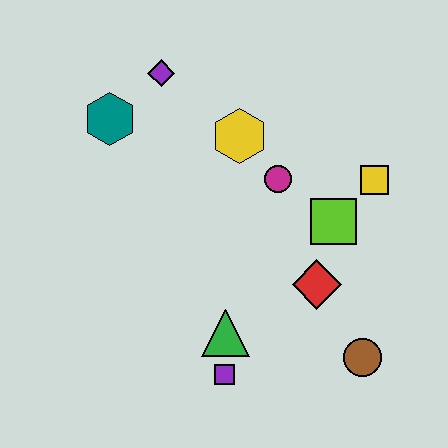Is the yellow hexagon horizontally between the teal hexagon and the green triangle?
No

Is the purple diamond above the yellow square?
Yes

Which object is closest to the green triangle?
The purple square is closest to the green triangle.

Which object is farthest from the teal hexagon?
The brown circle is farthest from the teal hexagon.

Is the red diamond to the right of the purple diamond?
Yes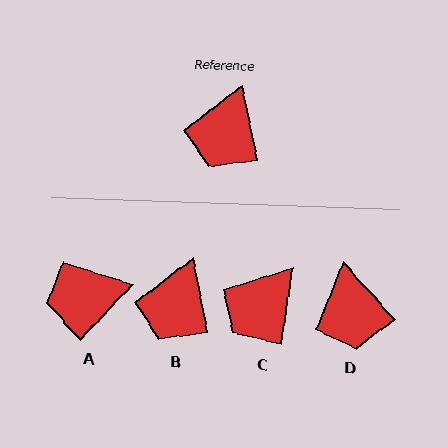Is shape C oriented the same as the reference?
No, it is off by about 20 degrees.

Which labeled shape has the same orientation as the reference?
B.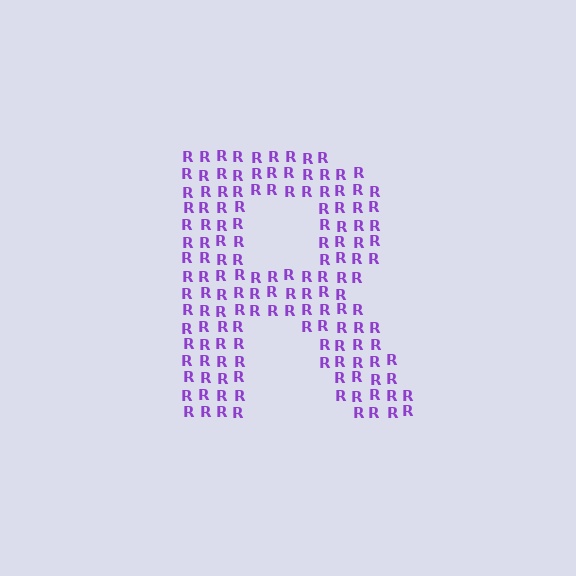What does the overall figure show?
The overall figure shows the letter R.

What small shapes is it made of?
It is made of small letter R's.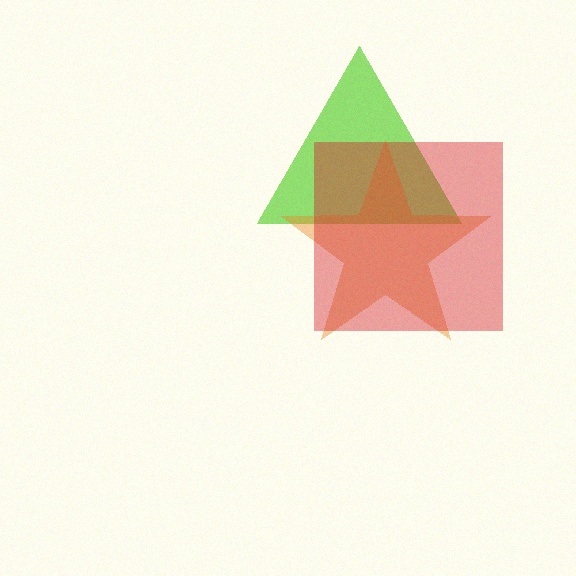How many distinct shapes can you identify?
There are 3 distinct shapes: a lime triangle, an orange star, a red square.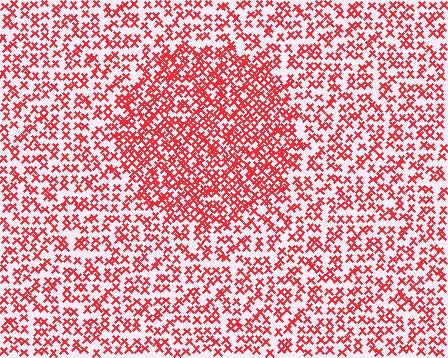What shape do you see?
I see a circle.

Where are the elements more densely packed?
The elements are more densely packed inside the circle boundary.